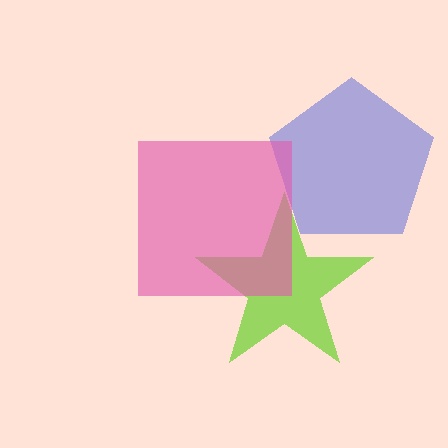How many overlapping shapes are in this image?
There are 3 overlapping shapes in the image.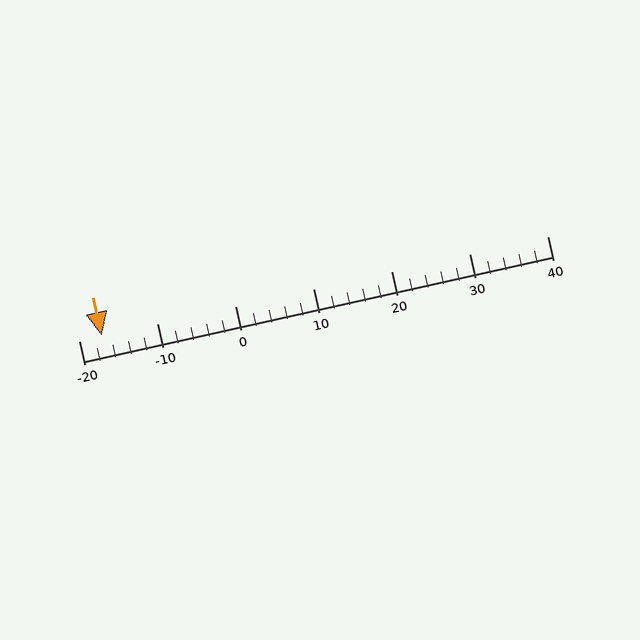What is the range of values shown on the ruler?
The ruler shows values from -20 to 40.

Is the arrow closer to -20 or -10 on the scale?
The arrow is closer to -20.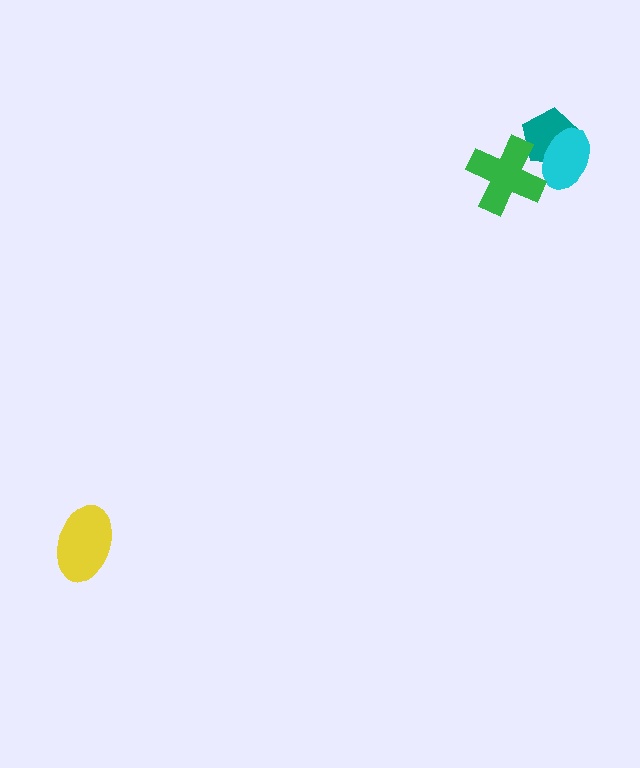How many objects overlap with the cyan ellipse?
2 objects overlap with the cyan ellipse.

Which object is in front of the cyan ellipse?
The green cross is in front of the cyan ellipse.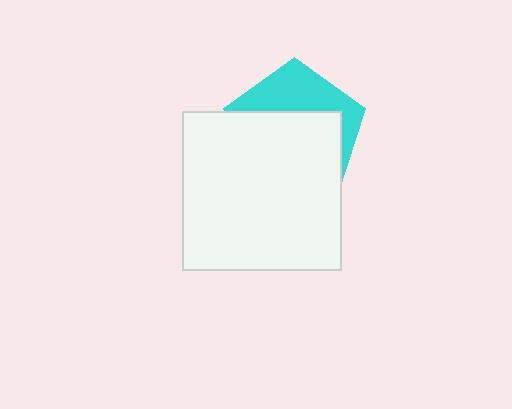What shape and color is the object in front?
The object in front is a white square.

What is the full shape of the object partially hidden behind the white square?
The partially hidden object is a cyan pentagon.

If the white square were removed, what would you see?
You would see the complete cyan pentagon.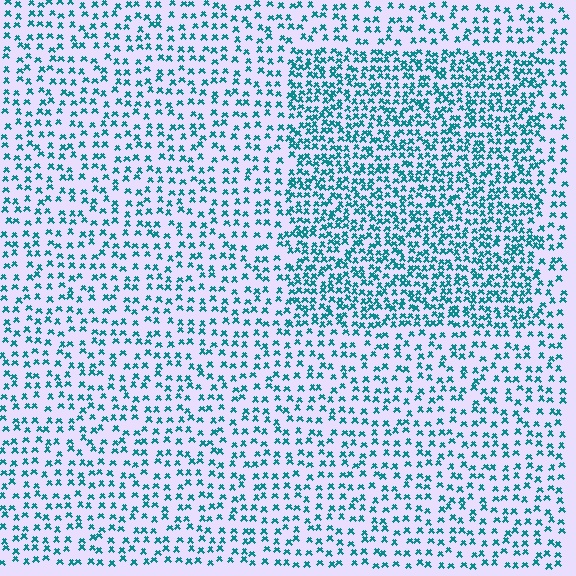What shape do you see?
I see a rectangle.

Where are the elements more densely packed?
The elements are more densely packed inside the rectangle boundary.